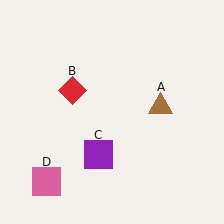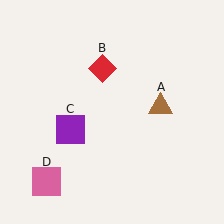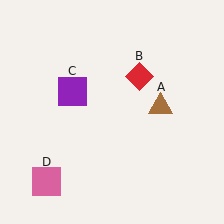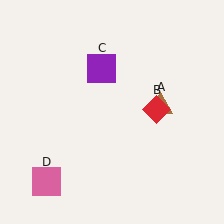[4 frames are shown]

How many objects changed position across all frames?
2 objects changed position: red diamond (object B), purple square (object C).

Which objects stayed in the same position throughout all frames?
Brown triangle (object A) and pink square (object D) remained stationary.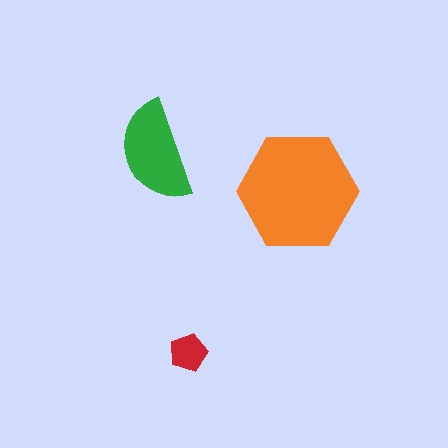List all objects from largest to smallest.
The orange hexagon, the green semicircle, the red pentagon.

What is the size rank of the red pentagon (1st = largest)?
3rd.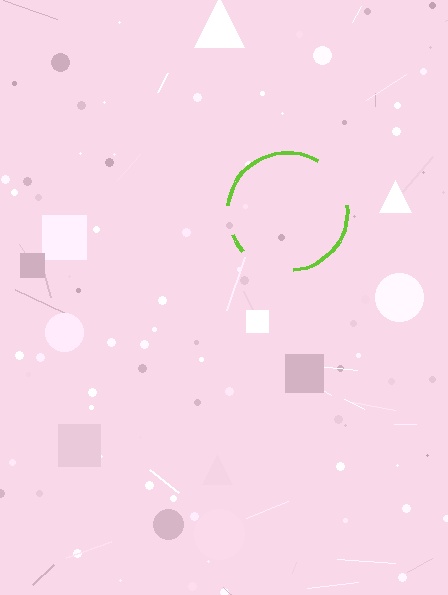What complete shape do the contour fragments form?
The contour fragments form a circle.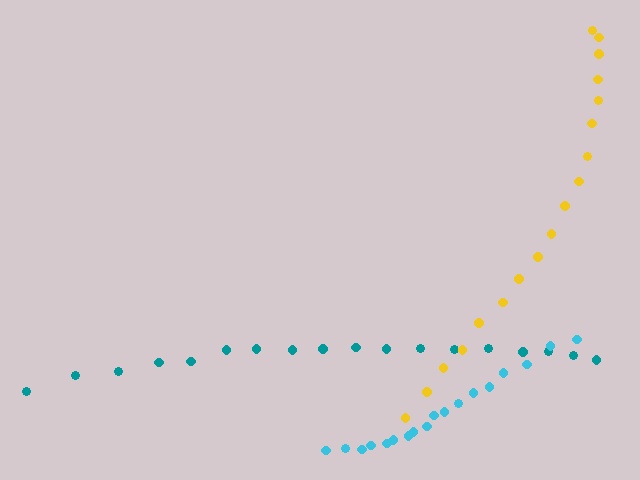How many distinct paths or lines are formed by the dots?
There are 3 distinct paths.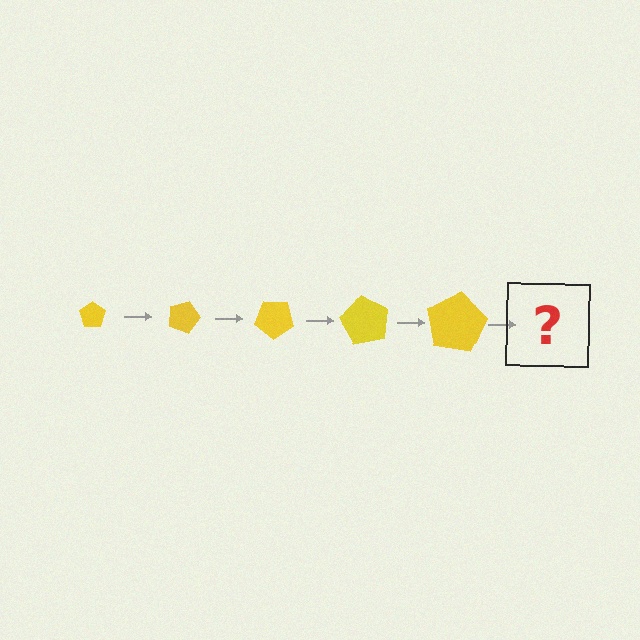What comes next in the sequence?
The next element should be a pentagon, larger than the previous one and rotated 100 degrees from the start.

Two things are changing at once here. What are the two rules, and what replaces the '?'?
The two rules are that the pentagon grows larger each step and it rotates 20 degrees each step. The '?' should be a pentagon, larger than the previous one and rotated 100 degrees from the start.